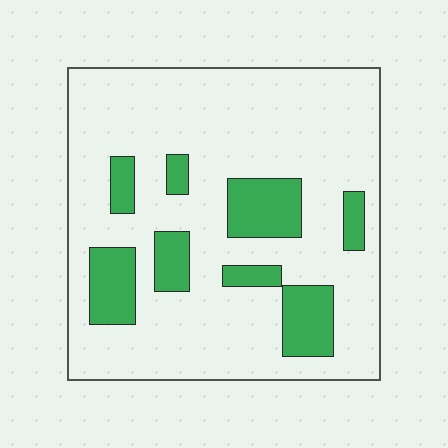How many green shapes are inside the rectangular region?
8.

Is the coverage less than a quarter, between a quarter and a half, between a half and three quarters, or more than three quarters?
Less than a quarter.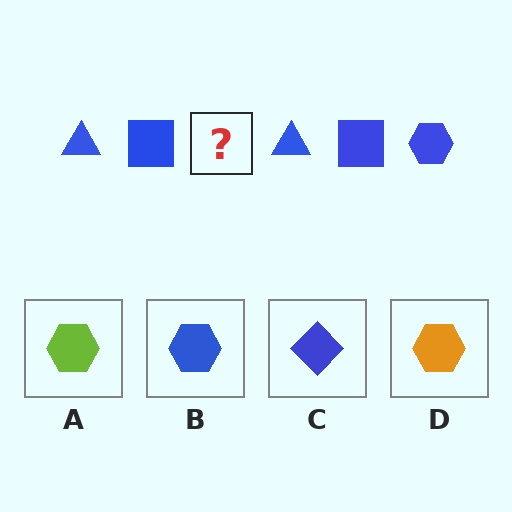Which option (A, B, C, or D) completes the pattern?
B.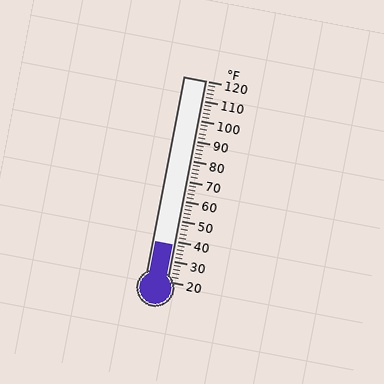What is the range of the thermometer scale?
The thermometer scale ranges from 20°F to 120°F.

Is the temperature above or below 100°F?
The temperature is below 100°F.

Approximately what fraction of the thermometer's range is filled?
The thermometer is filled to approximately 20% of its range.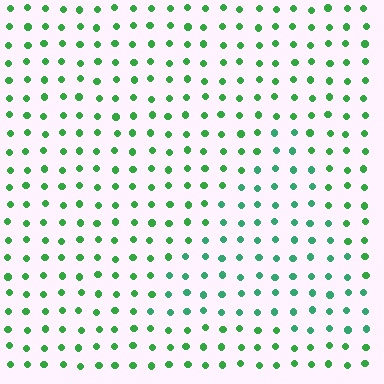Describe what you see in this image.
The image is filled with small green elements in a uniform arrangement. A triangle-shaped region is visible where the elements are tinted to a slightly different hue, forming a subtle color boundary.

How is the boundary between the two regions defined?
The boundary is defined purely by a slight shift in hue (about 25 degrees). Spacing, size, and orientation are identical on both sides.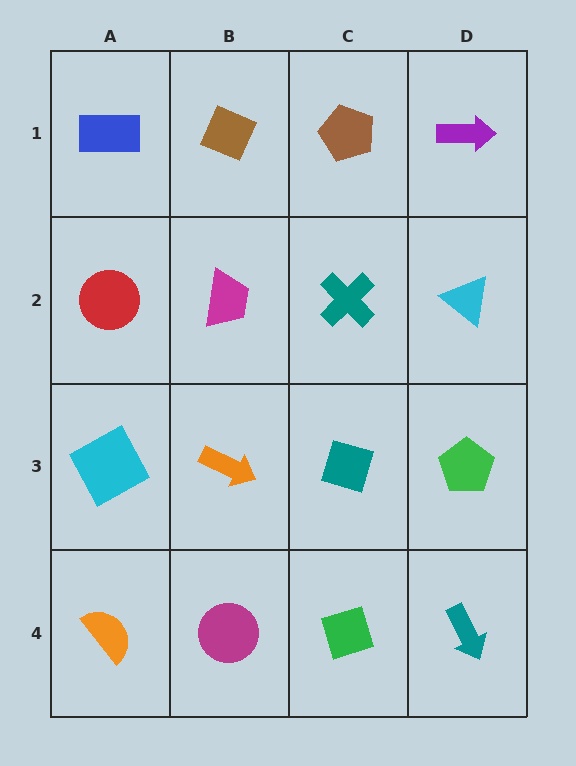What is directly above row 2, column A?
A blue rectangle.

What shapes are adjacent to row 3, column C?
A teal cross (row 2, column C), a green diamond (row 4, column C), an orange arrow (row 3, column B), a green pentagon (row 3, column D).